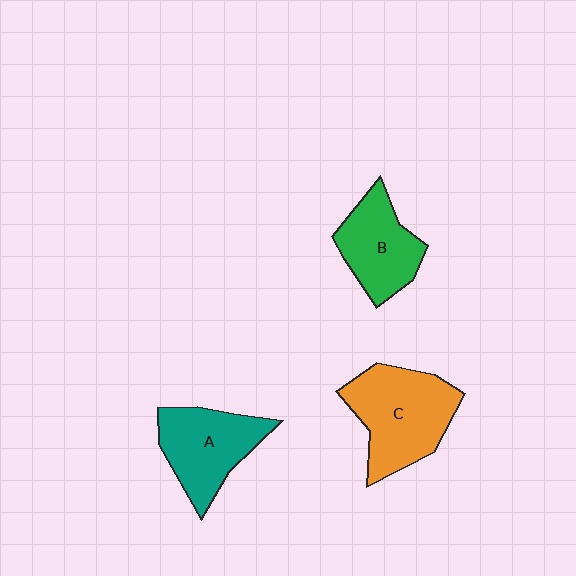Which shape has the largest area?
Shape C (orange).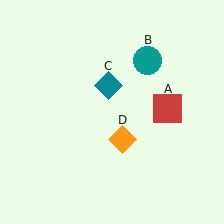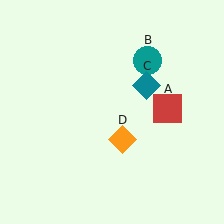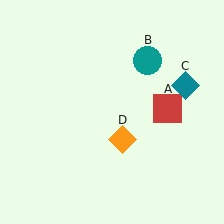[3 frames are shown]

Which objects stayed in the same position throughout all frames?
Red square (object A) and teal circle (object B) and orange diamond (object D) remained stationary.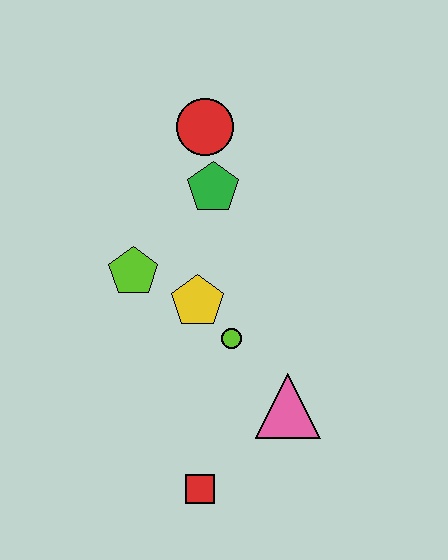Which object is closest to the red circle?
The green pentagon is closest to the red circle.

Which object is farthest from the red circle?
The red square is farthest from the red circle.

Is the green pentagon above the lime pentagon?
Yes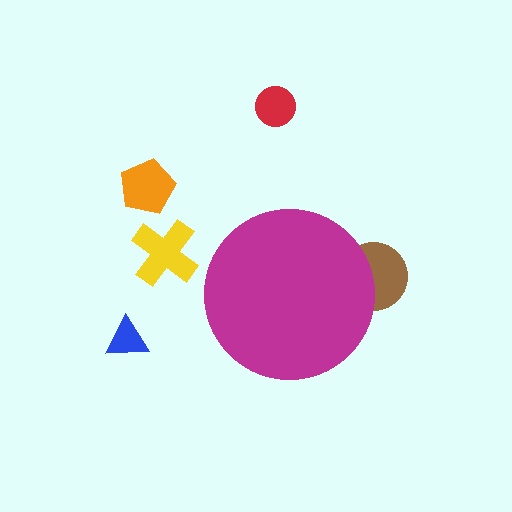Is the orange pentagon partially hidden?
No, the orange pentagon is fully visible.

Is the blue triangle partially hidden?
No, the blue triangle is fully visible.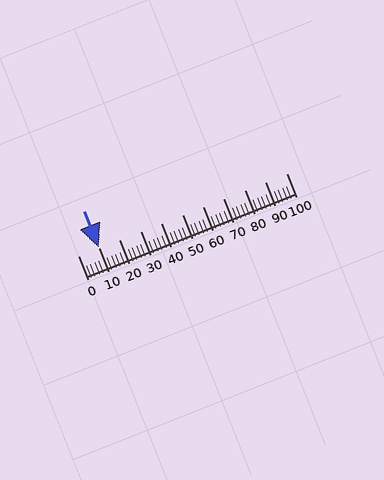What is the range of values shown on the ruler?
The ruler shows values from 0 to 100.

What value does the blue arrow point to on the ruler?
The blue arrow points to approximately 10.